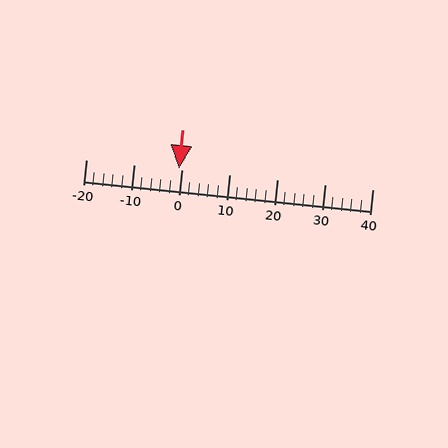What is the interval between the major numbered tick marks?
The major tick marks are spaced 10 units apart.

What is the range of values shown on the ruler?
The ruler shows values from -20 to 40.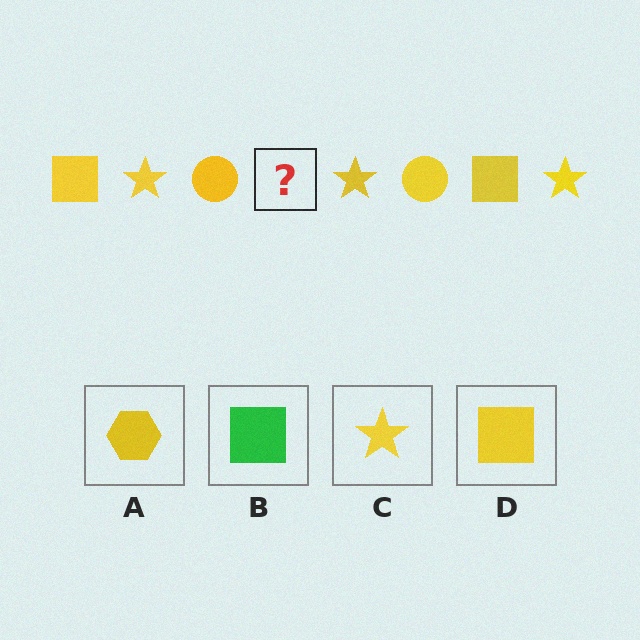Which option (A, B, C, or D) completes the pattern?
D.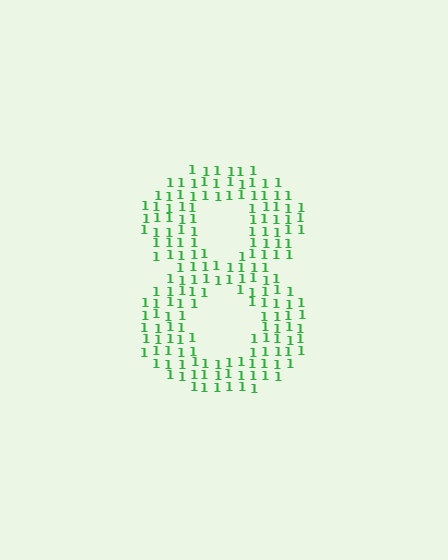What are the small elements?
The small elements are digit 1's.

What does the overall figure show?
The overall figure shows the digit 8.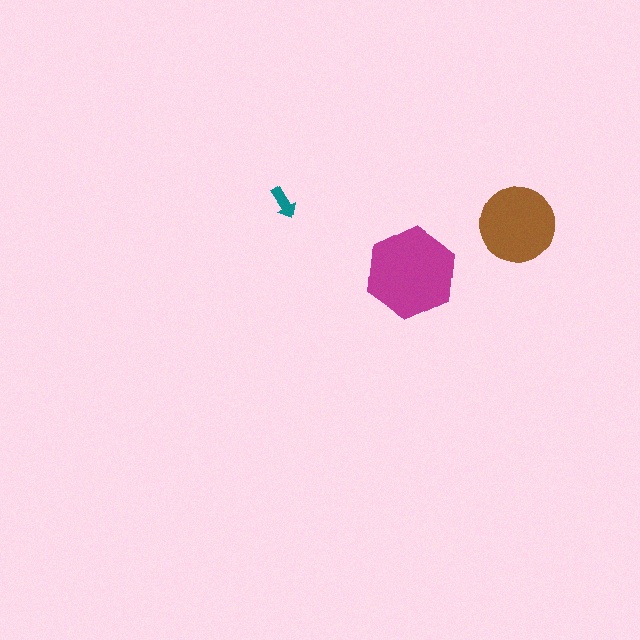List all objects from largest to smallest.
The magenta hexagon, the brown circle, the teal arrow.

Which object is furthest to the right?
The brown circle is rightmost.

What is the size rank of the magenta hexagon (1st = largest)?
1st.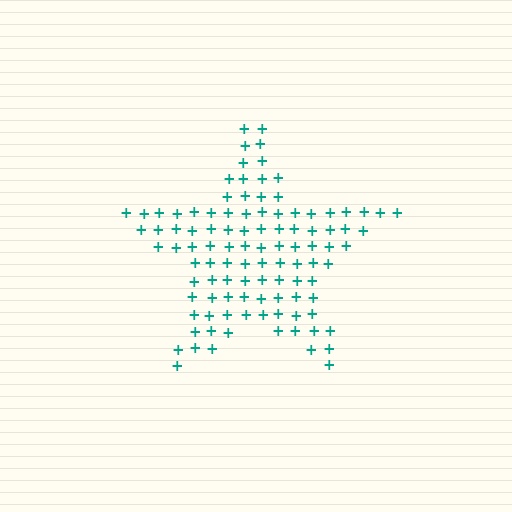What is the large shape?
The large shape is a star.